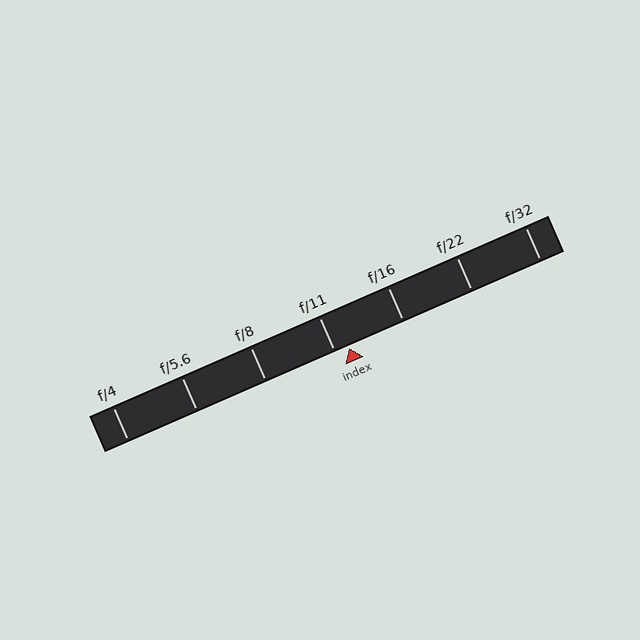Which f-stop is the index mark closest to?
The index mark is closest to f/11.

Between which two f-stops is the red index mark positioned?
The index mark is between f/11 and f/16.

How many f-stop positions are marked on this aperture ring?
There are 7 f-stop positions marked.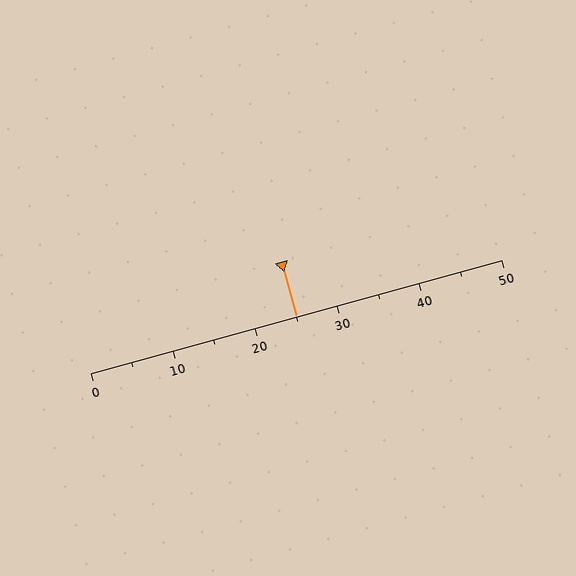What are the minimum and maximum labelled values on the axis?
The axis runs from 0 to 50.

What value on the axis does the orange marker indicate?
The marker indicates approximately 25.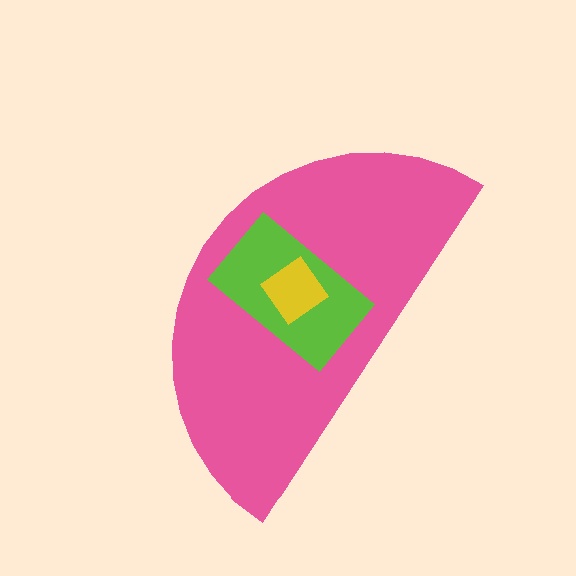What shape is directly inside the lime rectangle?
The yellow diamond.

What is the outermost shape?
The pink semicircle.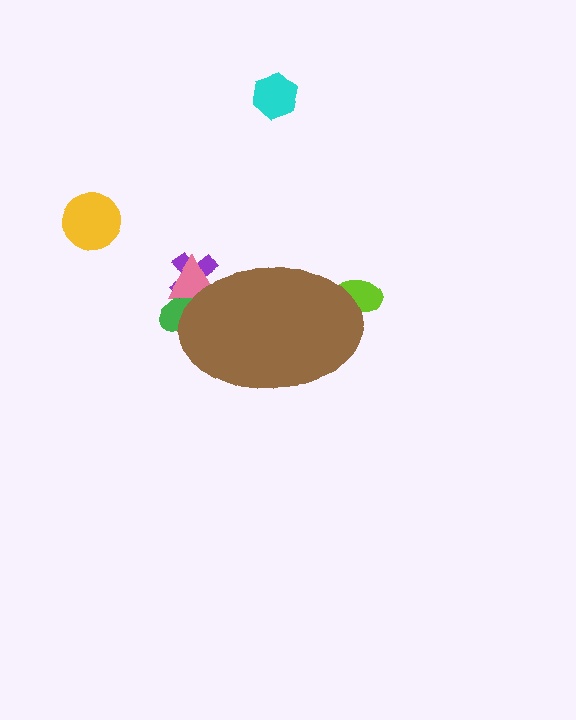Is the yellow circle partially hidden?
No, the yellow circle is fully visible.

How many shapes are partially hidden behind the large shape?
4 shapes are partially hidden.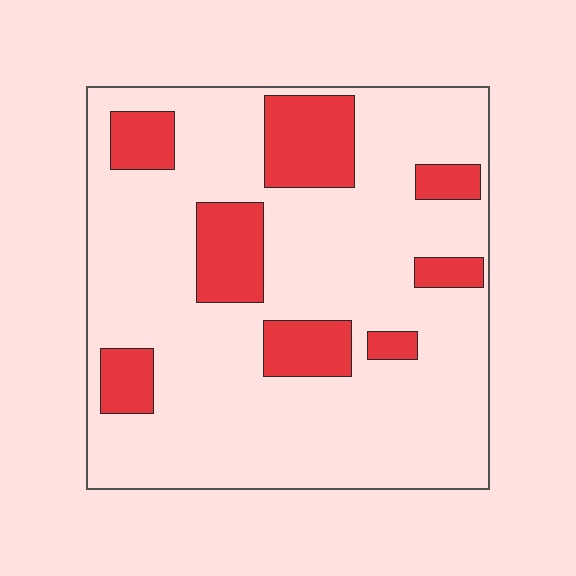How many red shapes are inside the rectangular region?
8.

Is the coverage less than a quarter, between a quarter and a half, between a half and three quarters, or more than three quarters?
Less than a quarter.